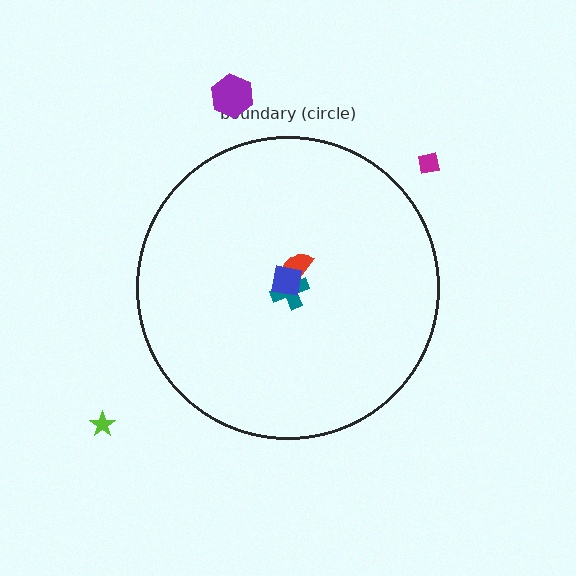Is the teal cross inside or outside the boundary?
Inside.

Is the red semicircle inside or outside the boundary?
Inside.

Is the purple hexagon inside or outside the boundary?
Outside.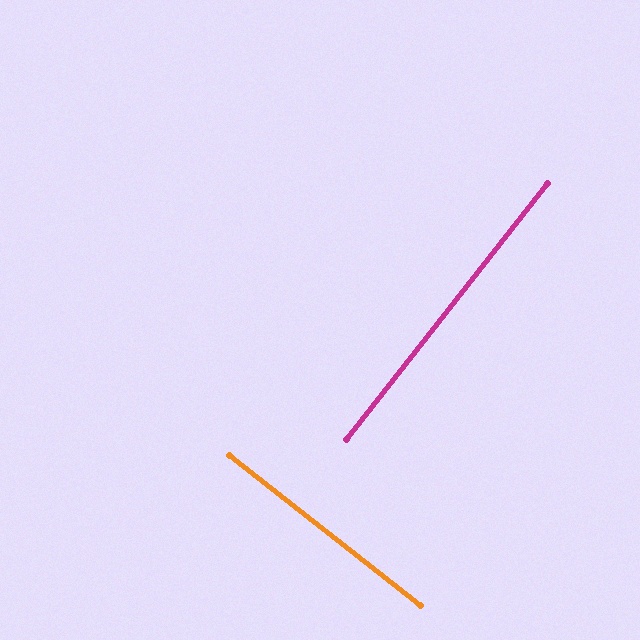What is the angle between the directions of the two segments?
Approximately 90 degrees.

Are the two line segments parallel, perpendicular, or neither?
Perpendicular — they meet at approximately 90°.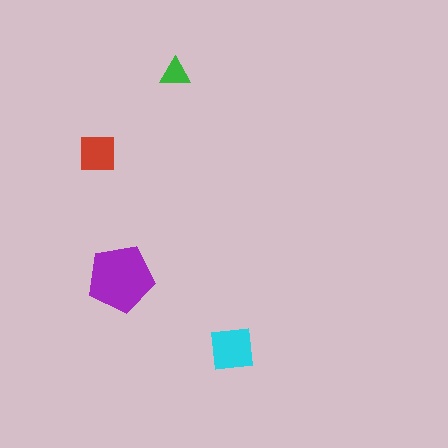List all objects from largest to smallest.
The purple pentagon, the cyan square, the red square, the green triangle.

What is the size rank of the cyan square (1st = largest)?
2nd.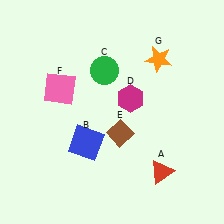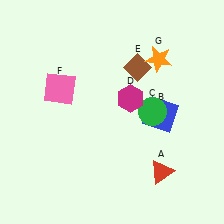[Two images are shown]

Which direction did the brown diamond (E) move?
The brown diamond (E) moved up.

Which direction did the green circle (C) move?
The green circle (C) moved right.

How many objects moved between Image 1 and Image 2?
3 objects moved between the two images.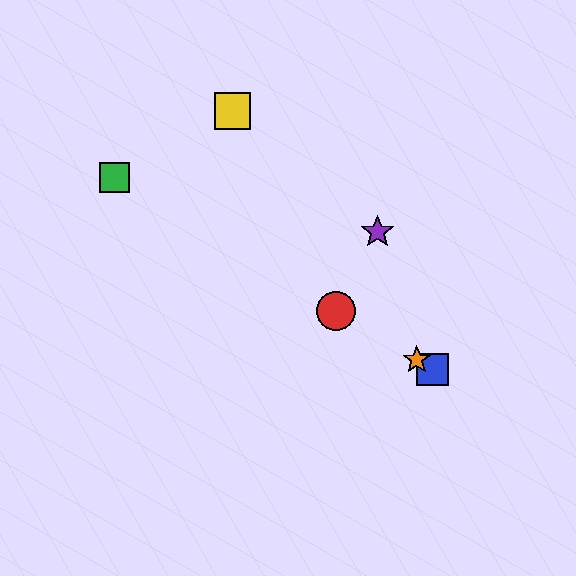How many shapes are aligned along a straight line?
4 shapes (the red circle, the blue square, the green square, the orange star) are aligned along a straight line.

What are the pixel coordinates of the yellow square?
The yellow square is at (233, 111).